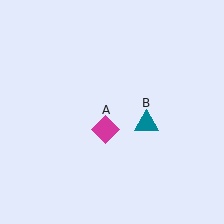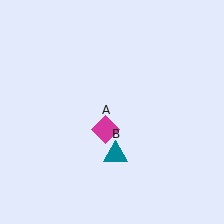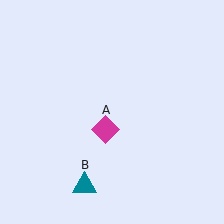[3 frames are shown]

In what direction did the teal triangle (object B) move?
The teal triangle (object B) moved down and to the left.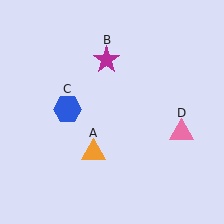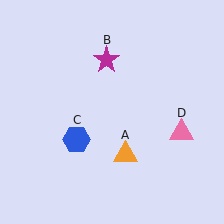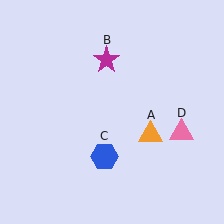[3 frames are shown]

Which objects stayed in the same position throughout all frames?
Magenta star (object B) and pink triangle (object D) remained stationary.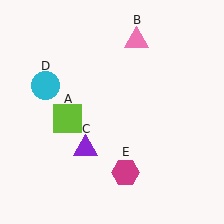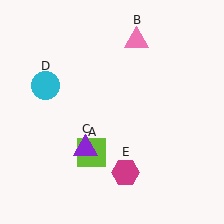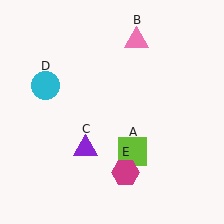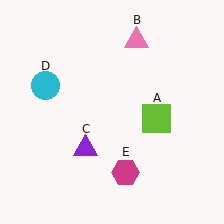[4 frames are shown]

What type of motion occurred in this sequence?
The lime square (object A) rotated counterclockwise around the center of the scene.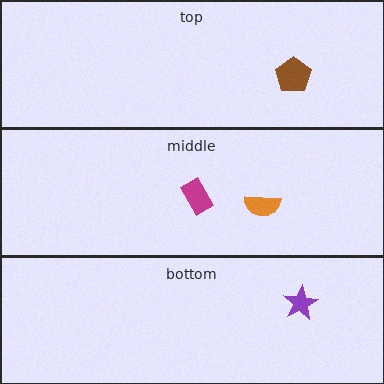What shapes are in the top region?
The brown pentagon.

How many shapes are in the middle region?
2.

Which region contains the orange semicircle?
The middle region.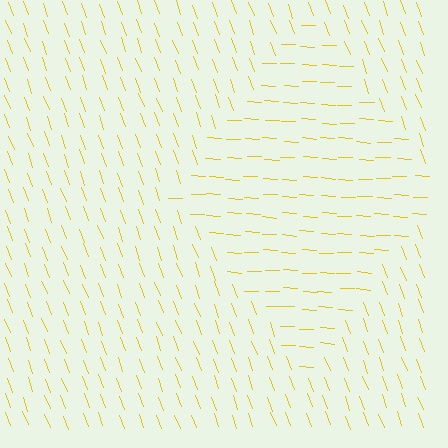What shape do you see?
I see a diamond.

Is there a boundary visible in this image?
Yes, there is a texture boundary formed by a change in line orientation.